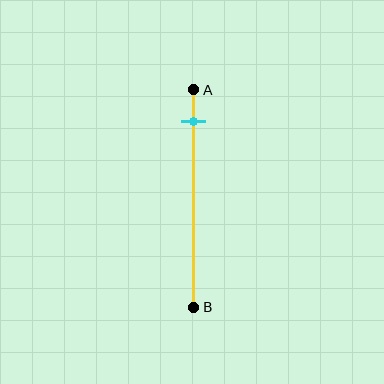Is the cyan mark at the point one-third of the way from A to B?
No, the mark is at about 15% from A, not at the 33% one-third point.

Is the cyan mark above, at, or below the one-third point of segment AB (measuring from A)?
The cyan mark is above the one-third point of segment AB.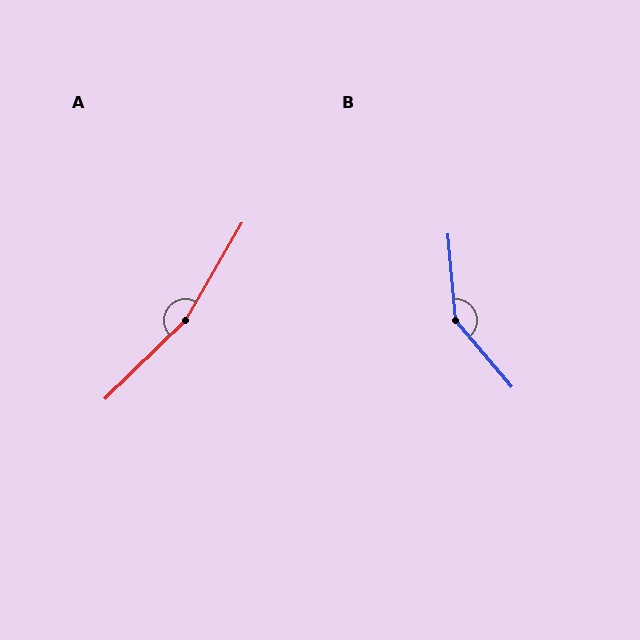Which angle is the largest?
A, at approximately 164 degrees.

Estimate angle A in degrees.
Approximately 164 degrees.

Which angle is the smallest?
B, at approximately 145 degrees.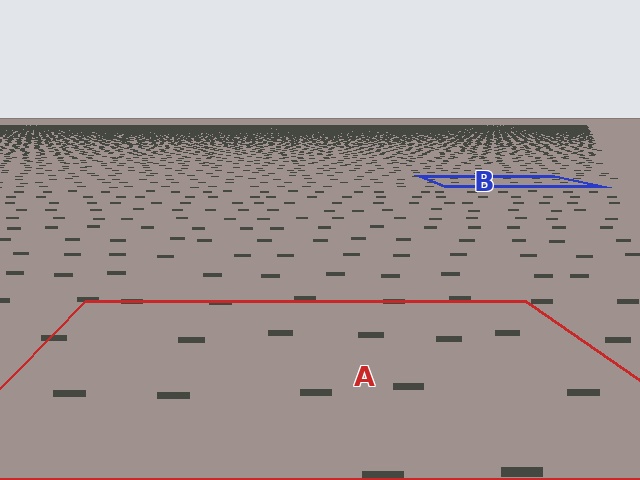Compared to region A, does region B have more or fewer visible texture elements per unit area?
Region B has more texture elements per unit area — they are packed more densely because it is farther away.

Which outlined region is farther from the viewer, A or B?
Region B is farther from the viewer — the texture elements inside it appear smaller and more densely packed.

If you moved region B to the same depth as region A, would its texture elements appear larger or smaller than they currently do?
They would appear larger. At a closer depth, the same texture elements are projected at a bigger on-screen size.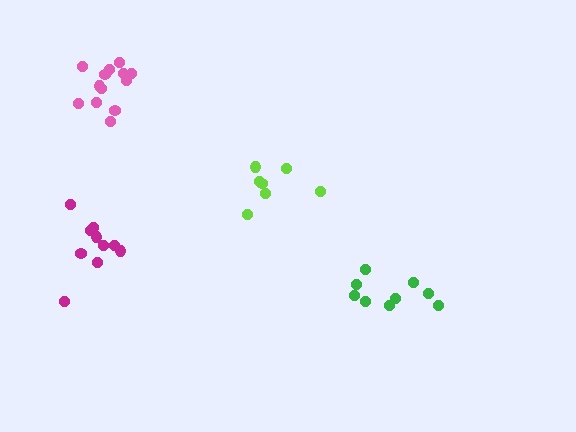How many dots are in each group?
Group 1: 13 dots, Group 2: 10 dots, Group 3: 7 dots, Group 4: 9 dots (39 total).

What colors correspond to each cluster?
The clusters are colored: pink, magenta, lime, green.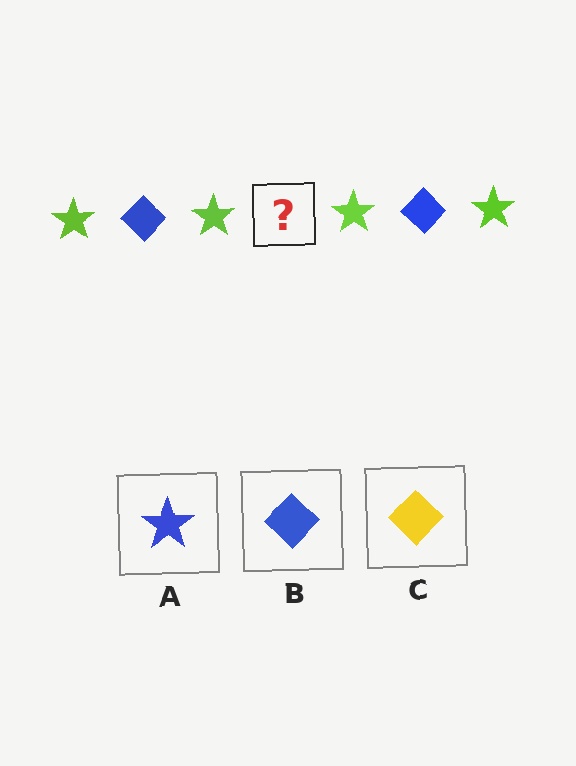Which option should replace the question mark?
Option B.